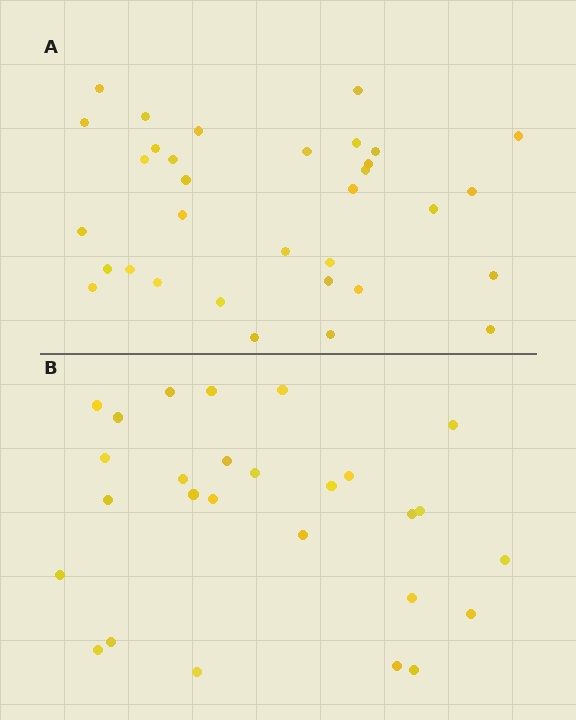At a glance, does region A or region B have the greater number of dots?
Region A (the top region) has more dots.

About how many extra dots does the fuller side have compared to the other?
Region A has about 6 more dots than region B.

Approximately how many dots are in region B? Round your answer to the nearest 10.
About 30 dots. (The exact count is 27, which rounds to 30.)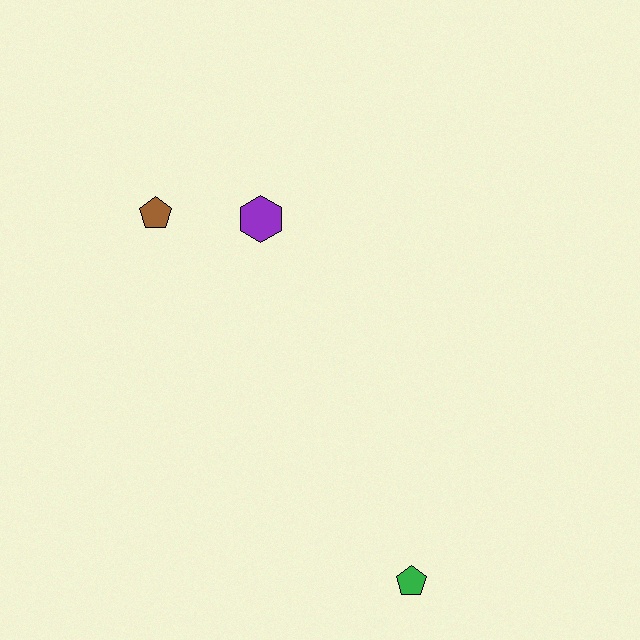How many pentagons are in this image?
There are 2 pentagons.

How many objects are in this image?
There are 3 objects.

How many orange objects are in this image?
There are no orange objects.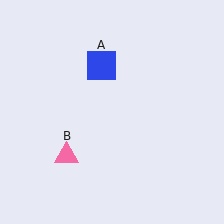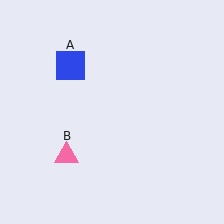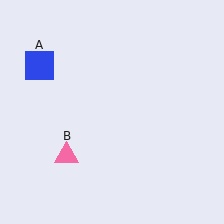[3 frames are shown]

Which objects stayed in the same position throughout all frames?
Pink triangle (object B) remained stationary.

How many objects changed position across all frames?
1 object changed position: blue square (object A).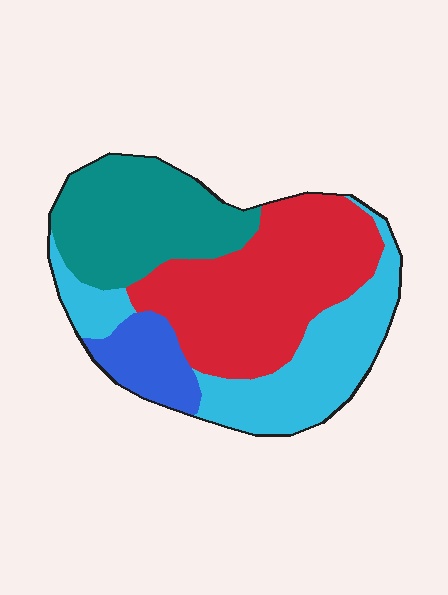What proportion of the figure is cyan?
Cyan covers 27% of the figure.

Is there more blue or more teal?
Teal.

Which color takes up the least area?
Blue, at roughly 10%.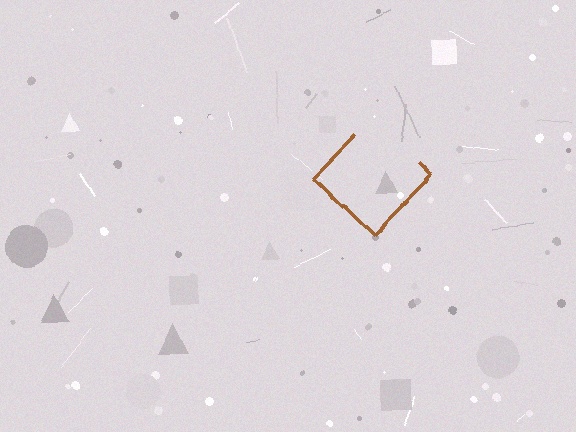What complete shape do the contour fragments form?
The contour fragments form a diamond.